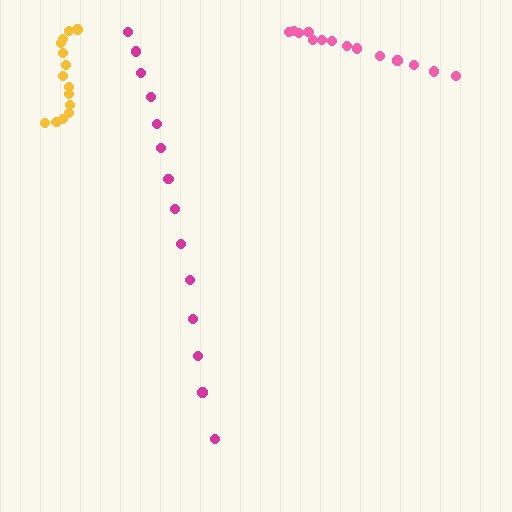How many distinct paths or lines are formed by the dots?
There are 3 distinct paths.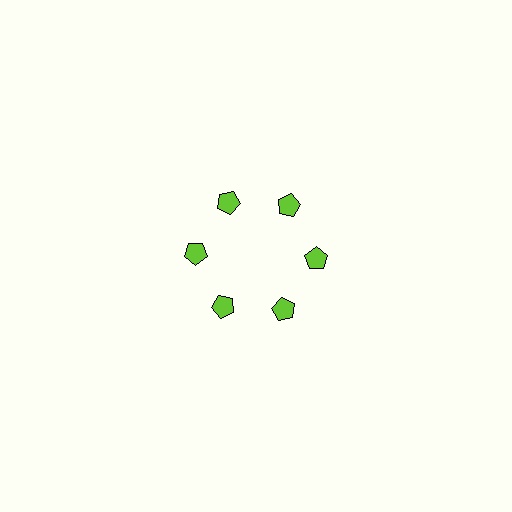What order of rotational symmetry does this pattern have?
This pattern has 6-fold rotational symmetry.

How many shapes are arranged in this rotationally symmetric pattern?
There are 6 shapes, arranged in 6 groups of 1.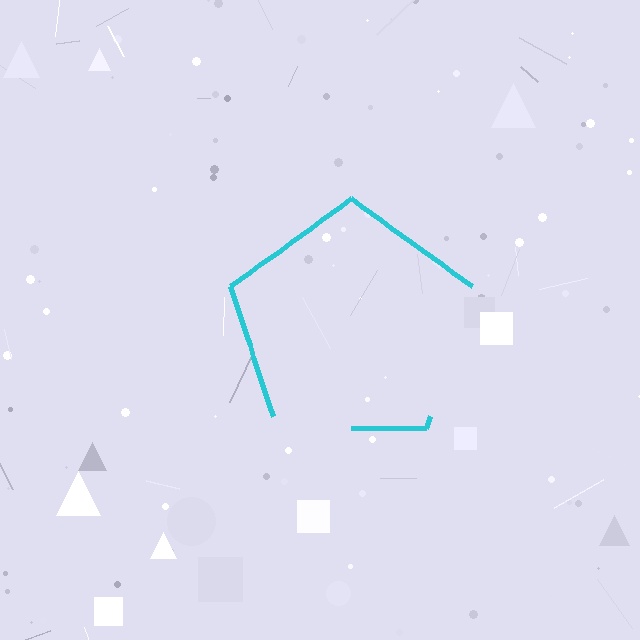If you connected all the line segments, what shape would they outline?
They would outline a pentagon.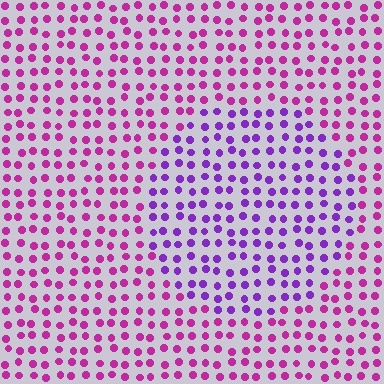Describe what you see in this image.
The image is filled with small magenta elements in a uniform arrangement. A circle-shaped region is visible where the elements are tinted to a slightly different hue, forming a subtle color boundary.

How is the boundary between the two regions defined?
The boundary is defined purely by a slight shift in hue (about 37 degrees). Spacing, size, and orientation are identical on both sides.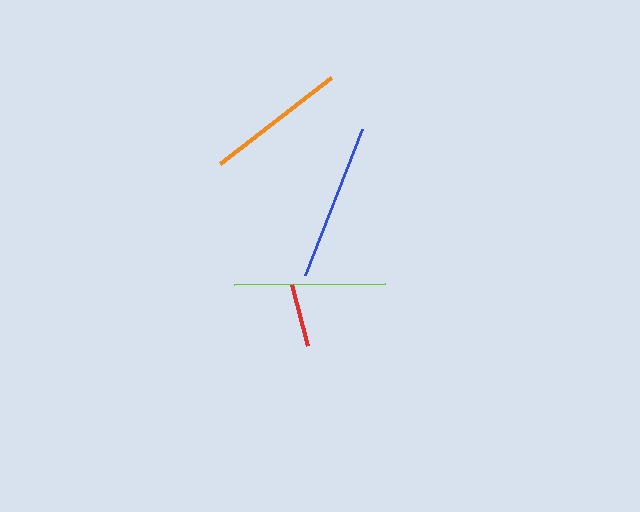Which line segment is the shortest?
The red line is the shortest at approximately 63 pixels.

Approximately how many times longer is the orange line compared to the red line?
The orange line is approximately 2.2 times the length of the red line.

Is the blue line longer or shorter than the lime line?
The blue line is longer than the lime line.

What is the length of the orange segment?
The orange segment is approximately 141 pixels long.